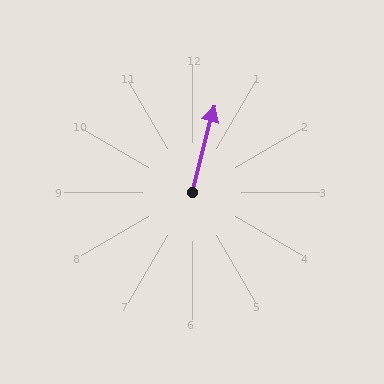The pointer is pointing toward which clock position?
Roughly 12 o'clock.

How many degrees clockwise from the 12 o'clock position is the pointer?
Approximately 14 degrees.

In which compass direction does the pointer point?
North.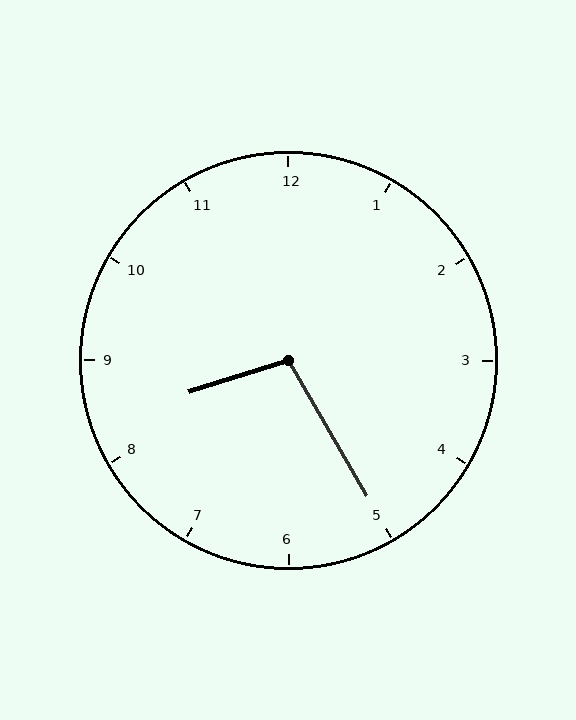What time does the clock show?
8:25.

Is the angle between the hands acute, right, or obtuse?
It is obtuse.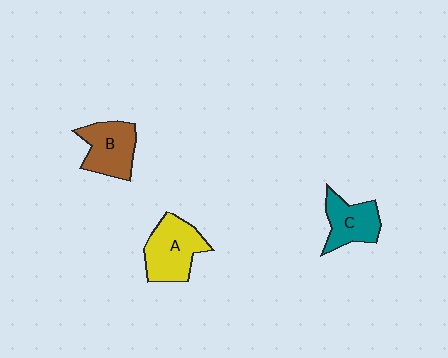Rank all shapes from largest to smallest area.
From largest to smallest: A (yellow), B (brown), C (teal).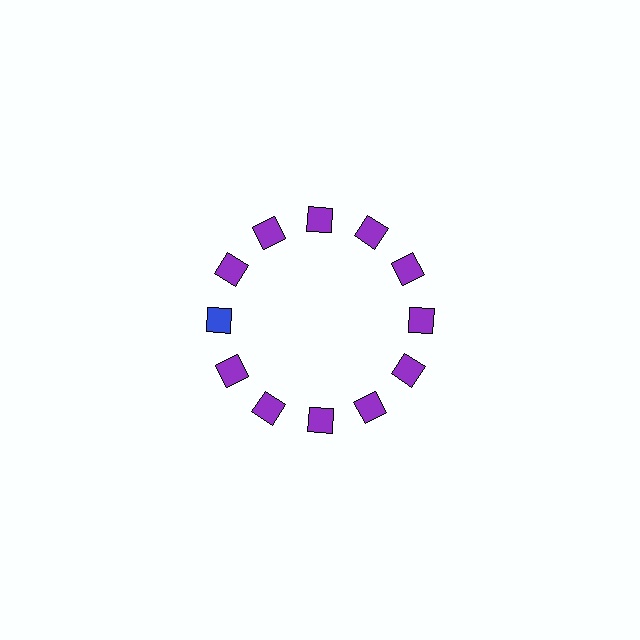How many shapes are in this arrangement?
There are 12 shapes arranged in a ring pattern.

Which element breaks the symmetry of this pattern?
The blue square at roughly the 9 o'clock position breaks the symmetry. All other shapes are purple squares.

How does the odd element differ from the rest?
It has a different color: blue instead of purple.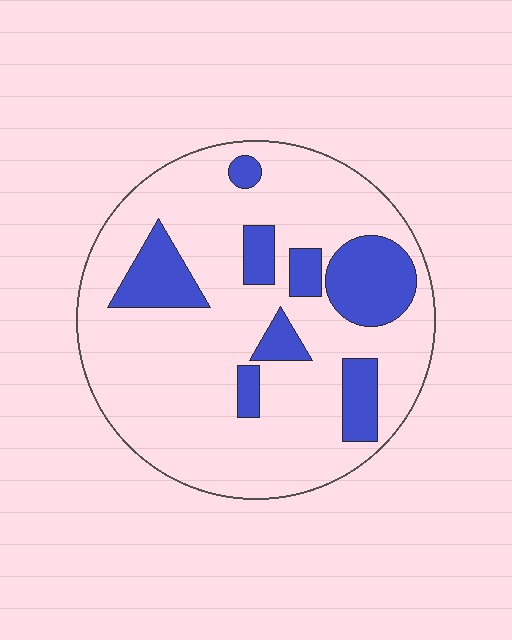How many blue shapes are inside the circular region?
8.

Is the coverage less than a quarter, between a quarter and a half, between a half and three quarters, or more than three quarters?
Less than a quarter.